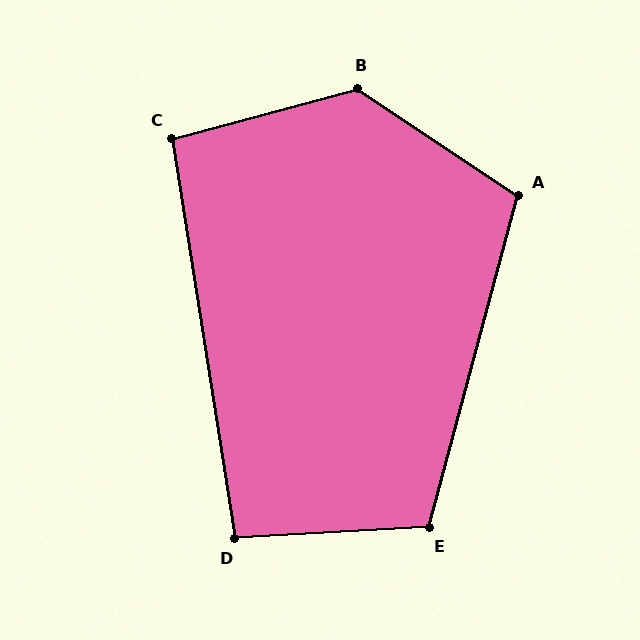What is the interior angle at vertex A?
Approximately 109 degrees (obtuse).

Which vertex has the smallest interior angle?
D, at approximately 96 degrees.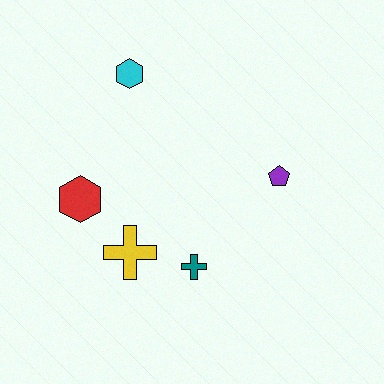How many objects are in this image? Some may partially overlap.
There are 5 objects.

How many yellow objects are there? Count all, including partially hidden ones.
There is 1 yellow object.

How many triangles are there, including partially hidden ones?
There are no triangles.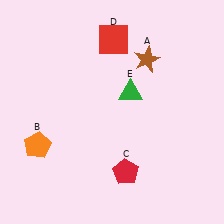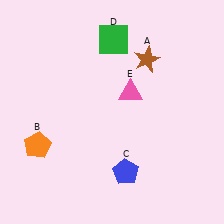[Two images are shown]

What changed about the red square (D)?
In Image 1, D is red. In Image 2, it changed to green.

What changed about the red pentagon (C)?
In Image 1, C is red. In Image 2, it changed to blue.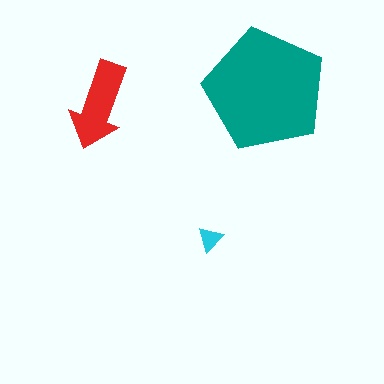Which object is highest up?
The teal pentagon is topmost.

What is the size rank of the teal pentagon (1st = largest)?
1st.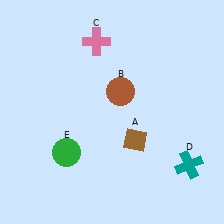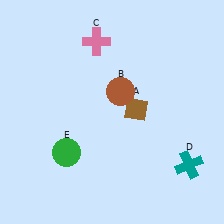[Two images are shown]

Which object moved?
The brown diamond (A) moved up.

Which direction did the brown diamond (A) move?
The brown diamond (A) moved up.